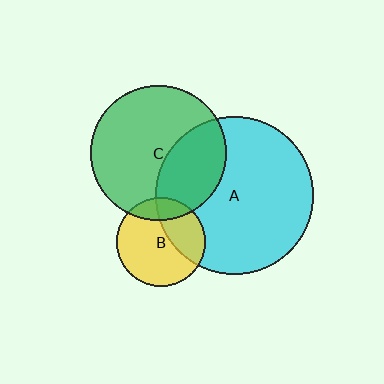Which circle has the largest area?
Circle A (cyan).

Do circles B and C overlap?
Yes.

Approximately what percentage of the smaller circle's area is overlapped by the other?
Approximately 15%.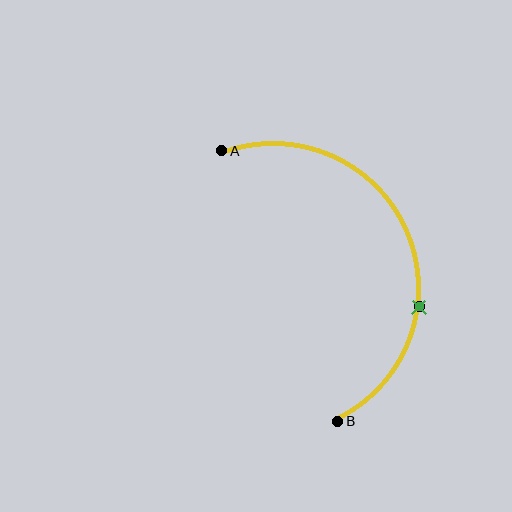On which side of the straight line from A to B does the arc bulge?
The arc bulges to the right of the straight line connecting A and B.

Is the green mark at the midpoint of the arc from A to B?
No. The green mark lies on the arc but is closer to endpoint B. The arc midpoint would be at the point on the curve equidistant along the arc from both A and B.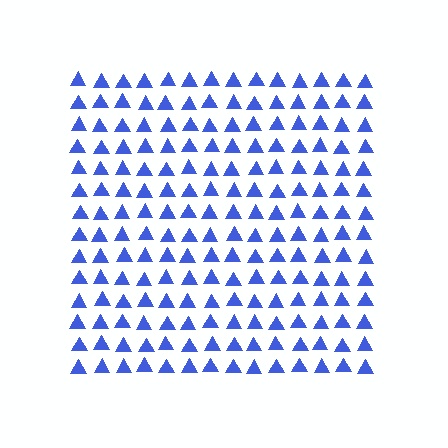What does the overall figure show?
The overall figure shows a square.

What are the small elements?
The small elements are triangles.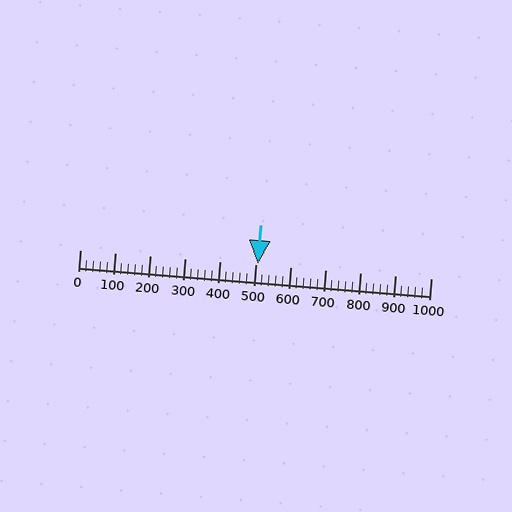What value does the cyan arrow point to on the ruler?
The cyan arrow points to approximately 508.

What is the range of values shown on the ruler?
The ruler shows values from 0 to 1000.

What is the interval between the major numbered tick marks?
The major tick marks are spaced 100 units apart.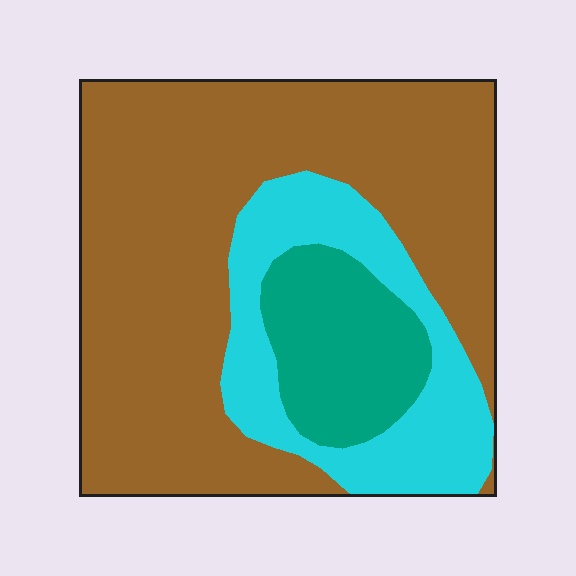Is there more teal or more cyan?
Cyan.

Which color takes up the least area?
Teal, at roughly 15%.